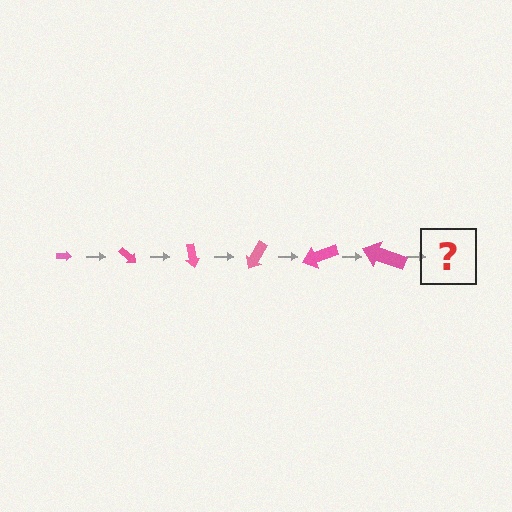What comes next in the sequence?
The next element should be an arrow, larger than the previous one and rotated 240 degrees from the start.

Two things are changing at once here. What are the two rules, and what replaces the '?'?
The two rules are that the arrow grows larger each step and it rotates 40 degrees each step. The '?' should be an arrow, larger than the previous one and rotated 240 degrees from the start.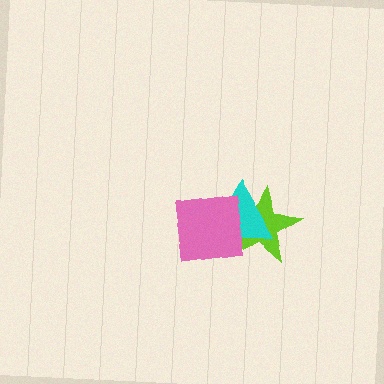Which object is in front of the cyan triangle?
The pink square is in front of the cyan triangle.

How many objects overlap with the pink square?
2 objects overlap with the pink square.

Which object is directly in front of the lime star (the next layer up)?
The cyan triangle is directly in front of the lime star.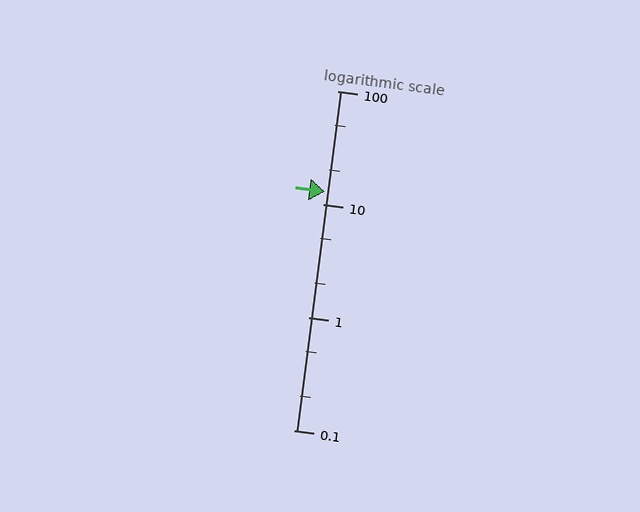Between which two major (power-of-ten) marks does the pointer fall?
The pointer is between 10 and 100.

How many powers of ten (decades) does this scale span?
The scale spans 3 decades, from 0.1 to 100.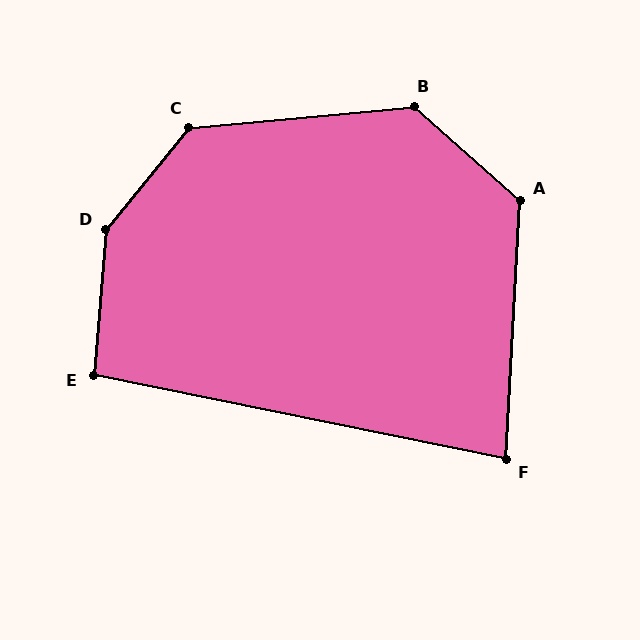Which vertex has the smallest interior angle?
F, at approximately 81 degrees.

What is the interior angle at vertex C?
Approximately 135 degrees (obtuse).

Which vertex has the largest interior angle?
D, at approximately 145 degrees.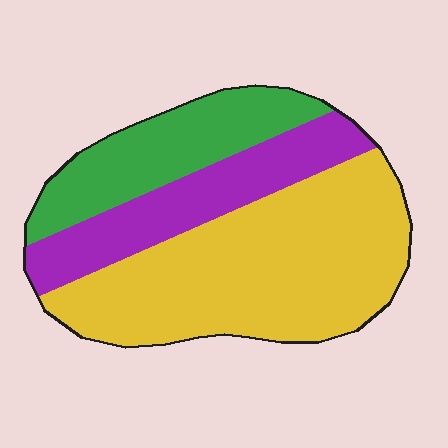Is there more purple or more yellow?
Yellow.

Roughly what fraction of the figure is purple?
Purple covers about 25% of the figure.